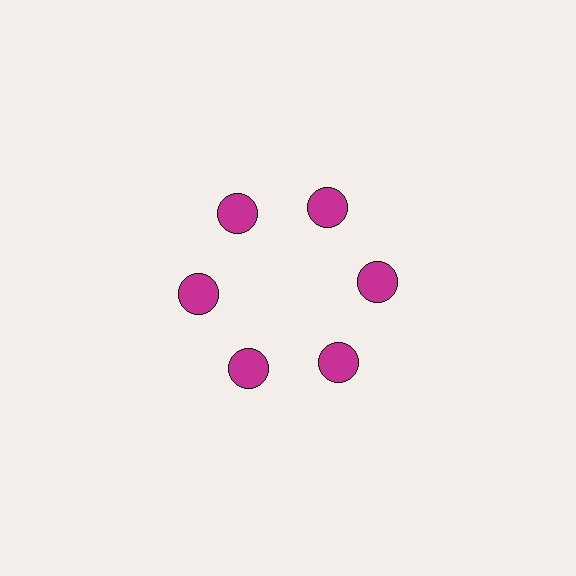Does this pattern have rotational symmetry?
Yes, this pattern has 6-fold rotational symmetry. It looks the same after rotating 60 degrees around the center.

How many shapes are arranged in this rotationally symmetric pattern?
There are 6 shapes, arranged in 6 groups of 1.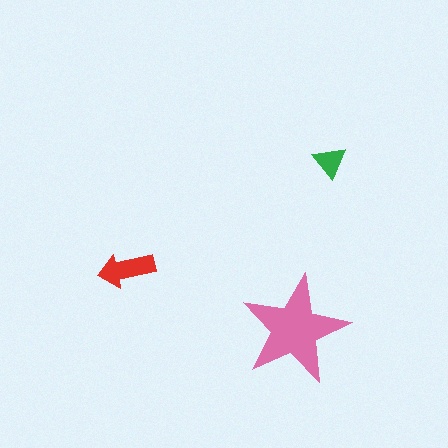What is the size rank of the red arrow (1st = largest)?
2nd.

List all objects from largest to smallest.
The pink star, the red arrow, the green triangle.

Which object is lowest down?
The pink star is bottommost.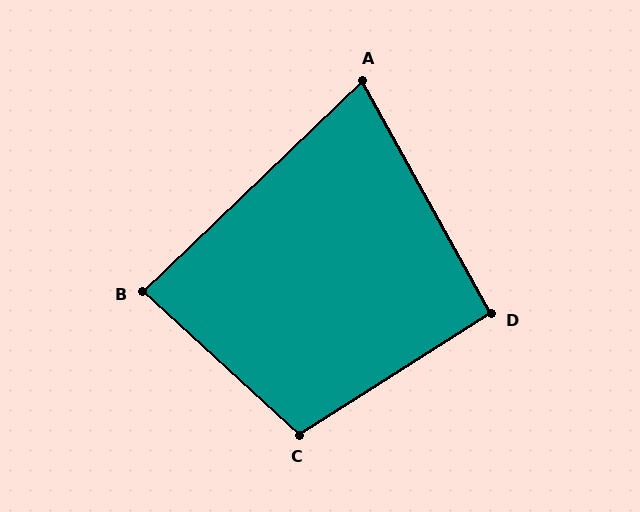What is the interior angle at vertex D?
Approximately 93 degrees (approximately right).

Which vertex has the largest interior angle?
C, at approximately 105 degrees.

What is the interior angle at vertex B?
Approximately 87 degrees (approximately right).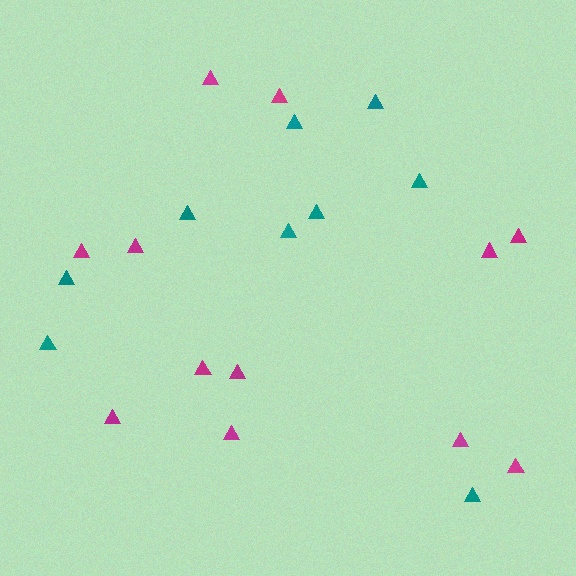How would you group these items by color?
There are 2 groups: one group of magenta triangles (12) and one group of teal triangles (9).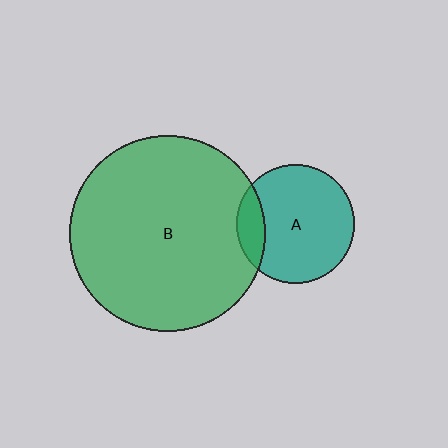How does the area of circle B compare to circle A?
Approximately 2.7 times.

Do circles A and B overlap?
Yes.